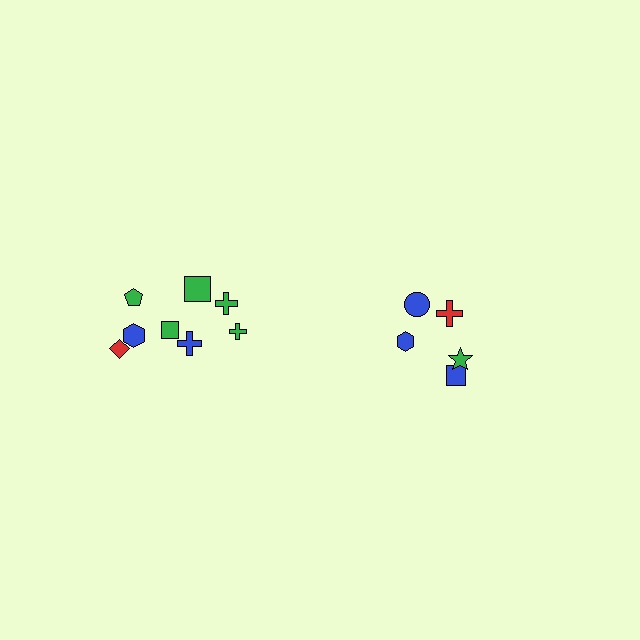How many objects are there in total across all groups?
There are 13 objects.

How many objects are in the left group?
There are 8 objects.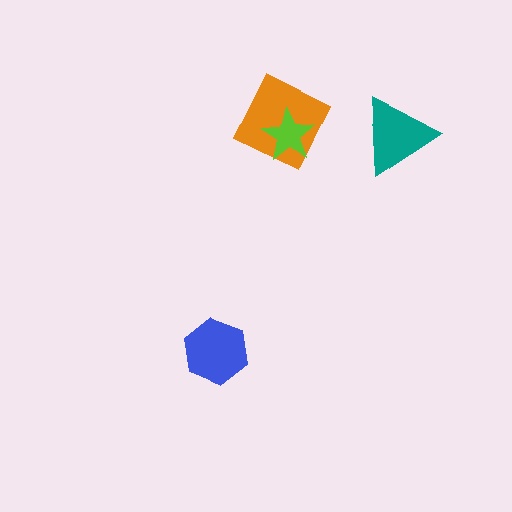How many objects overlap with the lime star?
1 object overlaps with the lime star.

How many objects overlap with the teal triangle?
0 objects overlap with the teal triangle.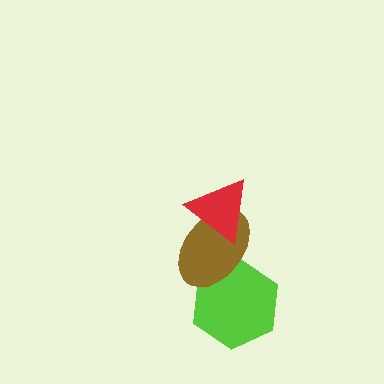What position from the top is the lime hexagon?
The lime hexagon is 3rd from the top.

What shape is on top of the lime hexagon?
The brown ellipse is on top of the lime hexagon.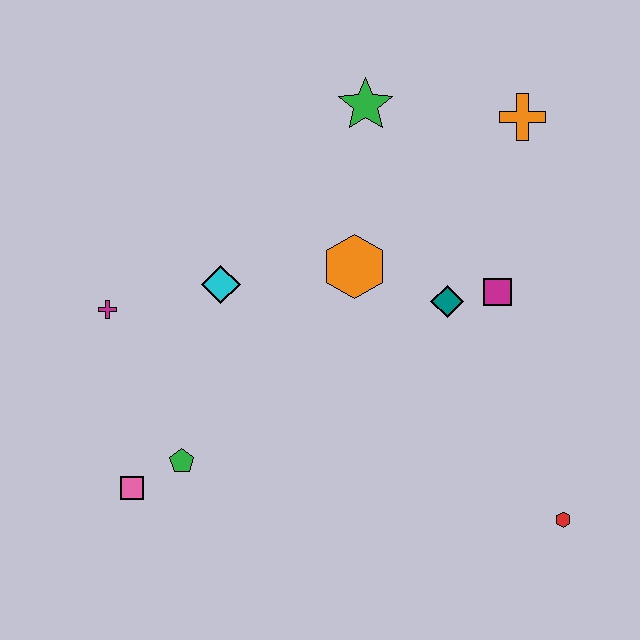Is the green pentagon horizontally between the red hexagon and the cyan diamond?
No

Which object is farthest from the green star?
The red hexagon is farthest from the green star.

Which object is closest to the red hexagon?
The magenta square is closest to the red hexagon.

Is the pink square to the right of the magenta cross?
Yes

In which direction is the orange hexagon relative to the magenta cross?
The orange hexagon is to the right of the magenta cross.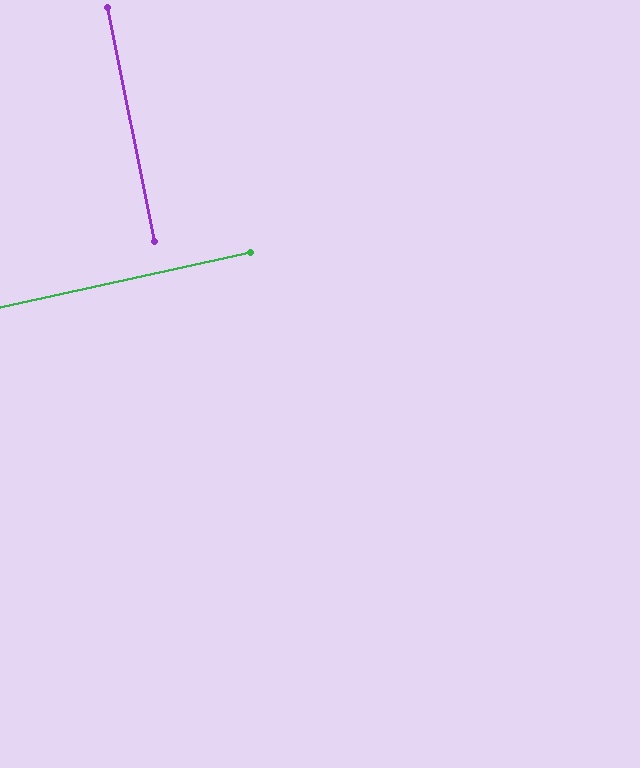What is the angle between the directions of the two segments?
Approximately 89 degrees.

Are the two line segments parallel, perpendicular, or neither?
Perpendicular — they meet at approximately 89°.